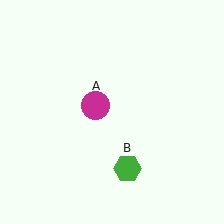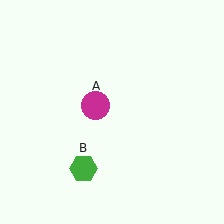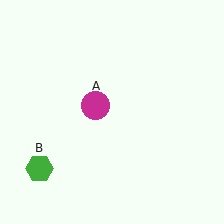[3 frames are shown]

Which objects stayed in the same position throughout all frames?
Magenta circle (object A) remained stationary.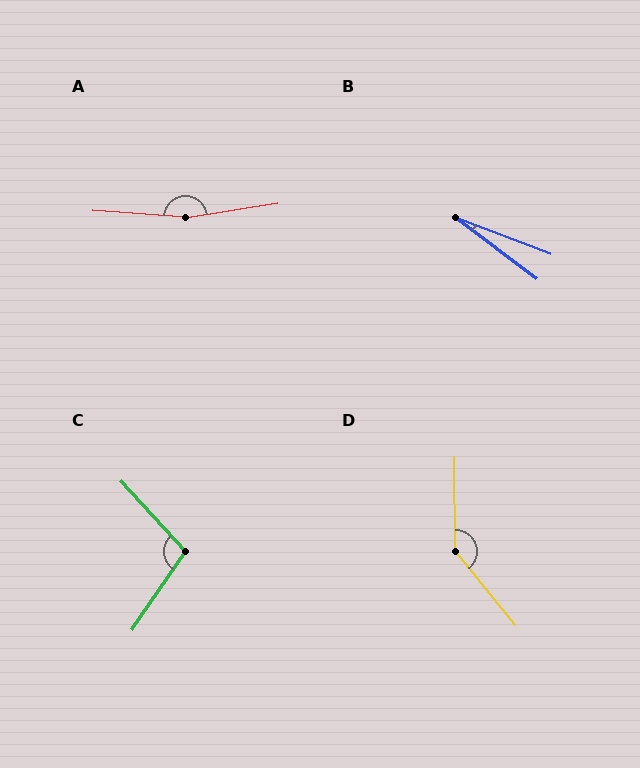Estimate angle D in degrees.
Approximately 142 degrees.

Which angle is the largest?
A, at approximately 167 degrees.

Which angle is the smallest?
B, at approximately 16 degrees.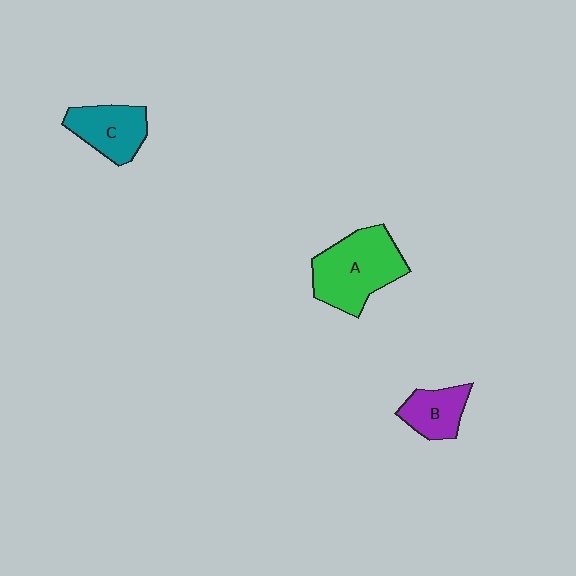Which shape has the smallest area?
Shape B (purple).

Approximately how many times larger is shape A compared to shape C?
Approximately 1.6 times.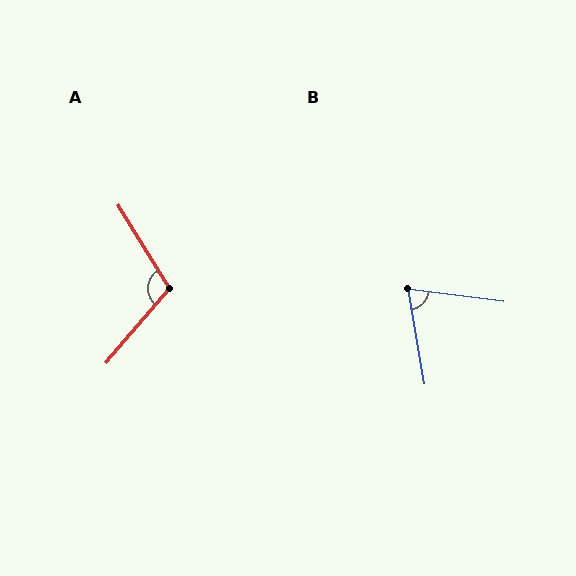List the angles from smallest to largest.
B (73°), A (108°).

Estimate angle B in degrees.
Approximately 73 degrees.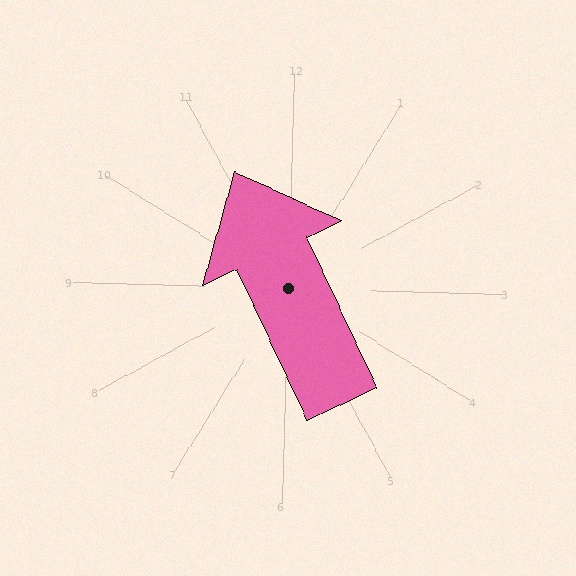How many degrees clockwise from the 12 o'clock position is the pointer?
Approximately 334 degrees.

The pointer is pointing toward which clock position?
Roughly 11 o'clock.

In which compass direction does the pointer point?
Northwest.